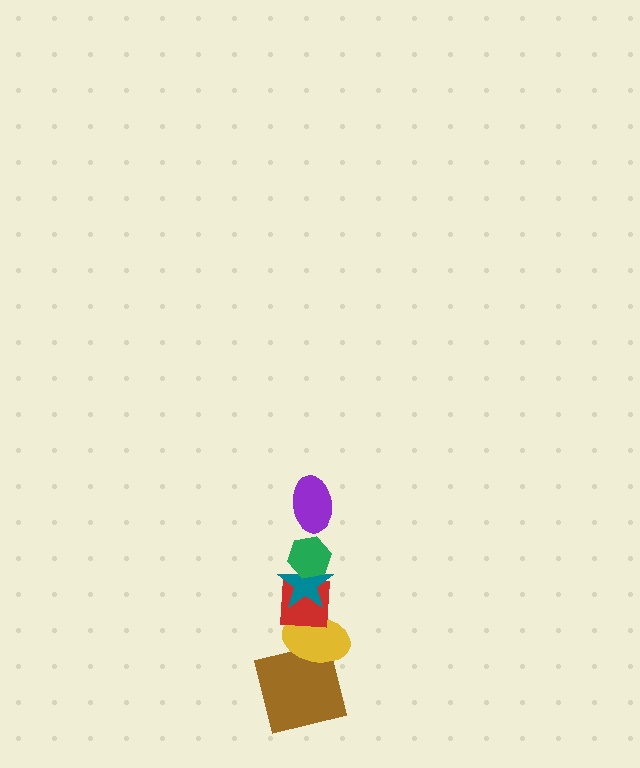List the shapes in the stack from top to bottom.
From top to bottom: the purple ellipse, the green hexagon, the teal star, the red square, the yellow ellipse, the brown square.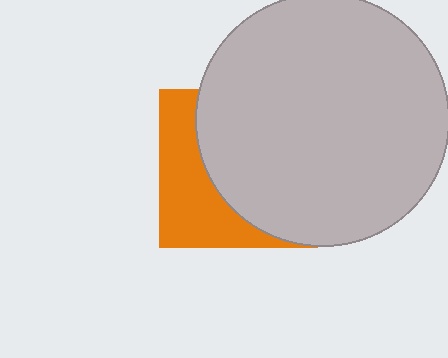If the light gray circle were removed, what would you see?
You would see the complete orange square.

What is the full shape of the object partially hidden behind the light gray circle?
The partially hidden object is an orange square.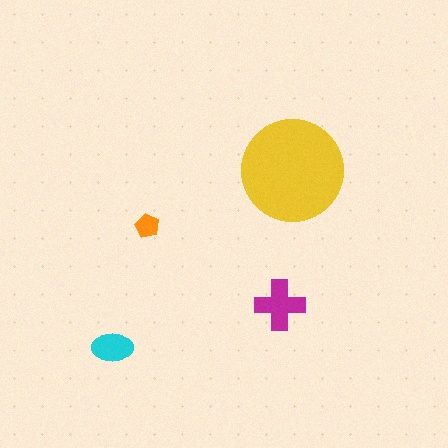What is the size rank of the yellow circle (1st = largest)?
1st.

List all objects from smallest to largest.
The orange pentagon, the cyan ellipse, the magenta cross, the yellow circle.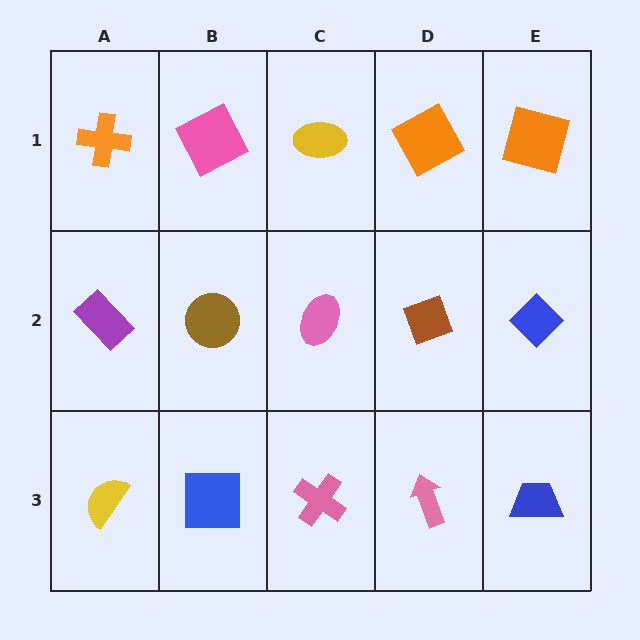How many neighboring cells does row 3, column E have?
2.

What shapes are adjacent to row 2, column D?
An orange square (row 1, column D), a pink arrow (row 3, column D), a pink ellipse (row 2, column C), a blue diamond (row 2, column E).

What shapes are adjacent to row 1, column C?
A pink ellipse (row 2, column C), a pink square (row 1, column B), an orange square (row 1, column D).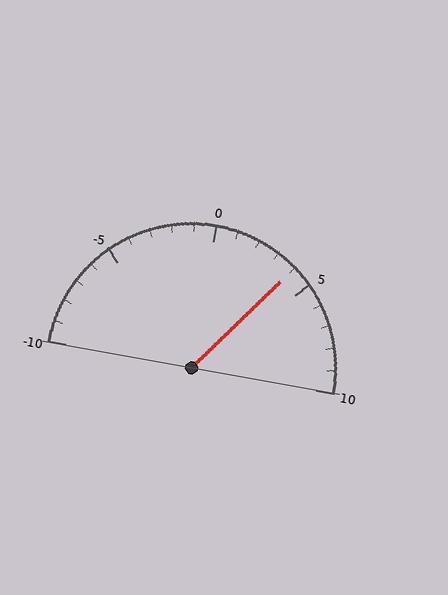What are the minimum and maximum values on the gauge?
The gauge ranges from -10 to 10.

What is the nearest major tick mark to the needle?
The nearest major tick mark is 5.